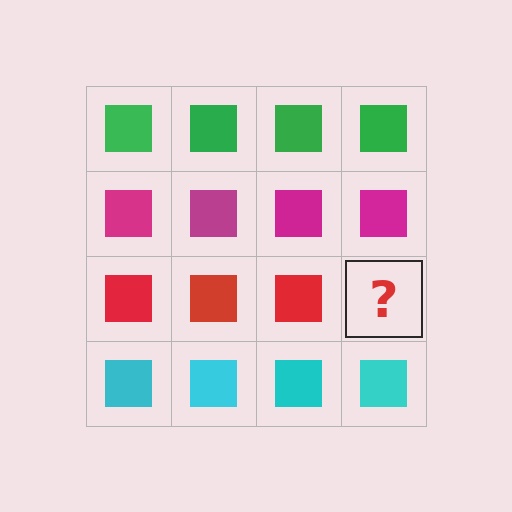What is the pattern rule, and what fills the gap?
The rule is that each row has a consistent color. The gap should be filled with a red square.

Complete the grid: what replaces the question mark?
The question mark should be replaced with a red square.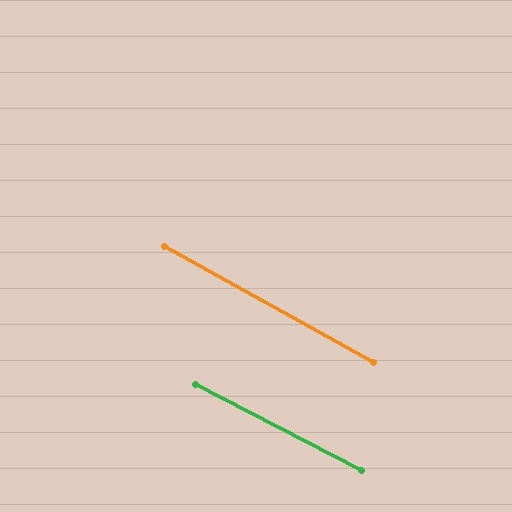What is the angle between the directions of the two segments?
Approximately 2 degrees.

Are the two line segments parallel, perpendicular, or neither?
Parallel — their directions differ by only 1.7°.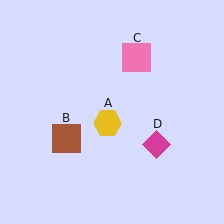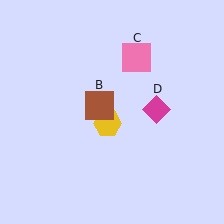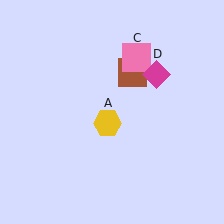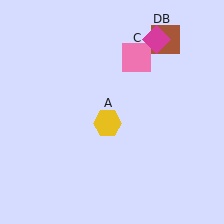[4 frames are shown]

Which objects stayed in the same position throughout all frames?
Yellow hexagon (object A) and pink square (object C) remained stationary.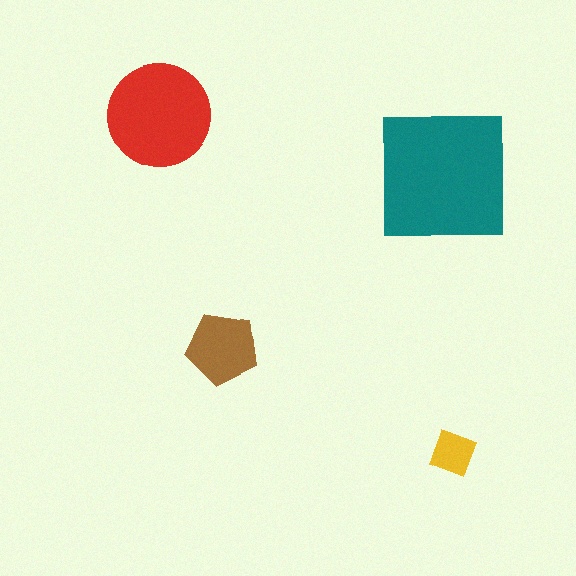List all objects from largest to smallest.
The teal square, the red circle, the brown pentagon, the yellow diamond.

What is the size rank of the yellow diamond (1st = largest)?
4th.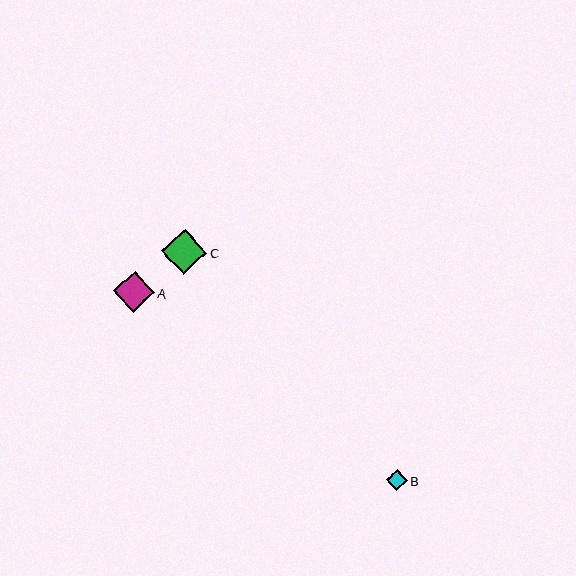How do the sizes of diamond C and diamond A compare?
Diamond C and diamond A are approximately the same size.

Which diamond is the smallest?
Diamond B is the smallest with a size of approximately 20 pixels.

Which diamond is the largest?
Diamond C is the largest with a size of approximately 45 pixels.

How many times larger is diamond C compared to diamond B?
Diamond C is approximately 2.2 times the size of diamond B.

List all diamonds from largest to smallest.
From largest to smallest: C, A, B.